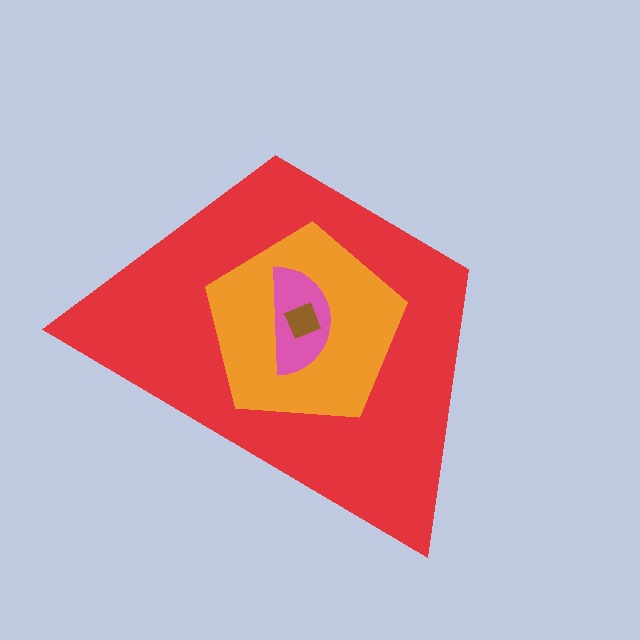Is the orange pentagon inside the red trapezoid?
Yes.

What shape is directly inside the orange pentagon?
The pink semicircle.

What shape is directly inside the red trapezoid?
The orange pentagon.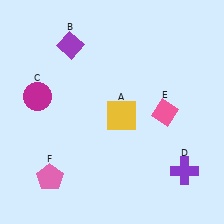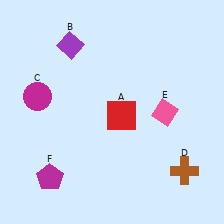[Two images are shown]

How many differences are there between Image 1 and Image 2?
There are 3 differences between the two images.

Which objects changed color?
A changed from yellow to red. D changed from purple to brown. F changed from pink to magenta.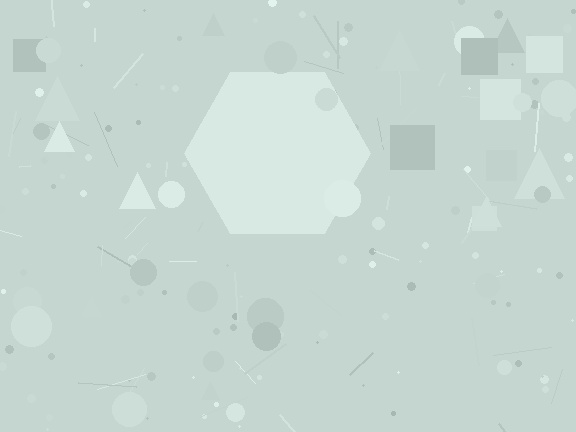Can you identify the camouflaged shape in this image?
The camouflaged shape is a hexagon.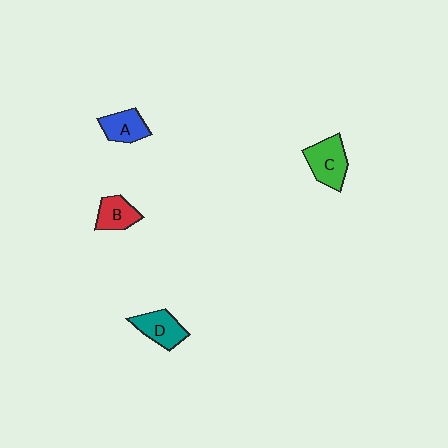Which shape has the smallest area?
Shape B (red).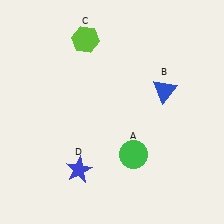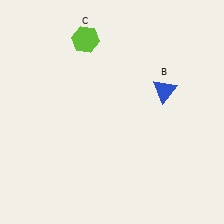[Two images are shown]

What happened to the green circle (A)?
The green circle (A) was removed in Image 2. It was in the bottom-right area of Image 1.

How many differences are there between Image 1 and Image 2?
There are 2 differences between the two images.